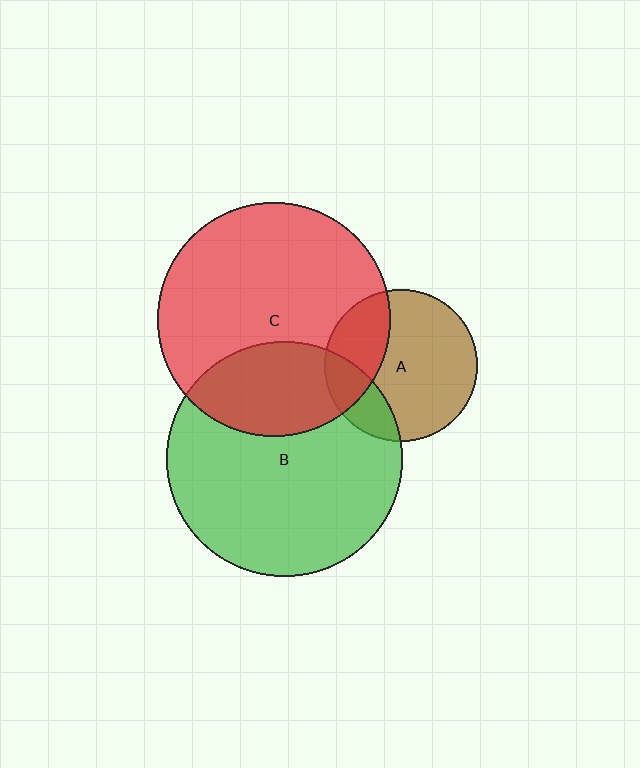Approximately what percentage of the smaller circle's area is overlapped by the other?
Approximately 30%.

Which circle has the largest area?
Circle B (green).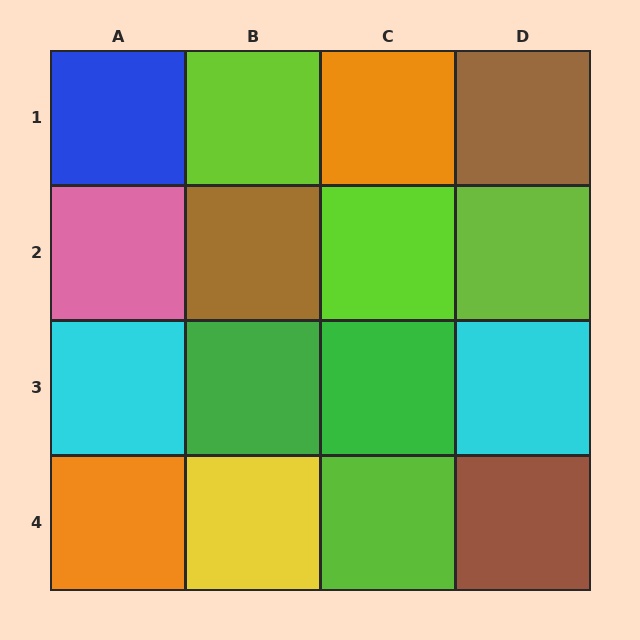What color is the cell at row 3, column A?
Cyan.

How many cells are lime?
4 cells are lime.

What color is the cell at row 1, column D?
Brown.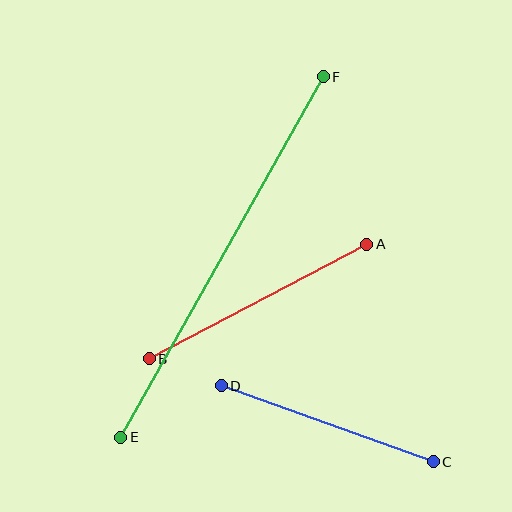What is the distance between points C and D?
The distance is approximately 225 pixels.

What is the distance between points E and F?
The distance is approximately 414 pixels.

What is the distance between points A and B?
The distance is approximately 246 pixels.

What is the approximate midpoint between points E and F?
The midpoint is at approximately (222, 257) pixels.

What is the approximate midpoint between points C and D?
The midpoint is at approximately (327, 424) pixels.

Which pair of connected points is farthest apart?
Points E and F are farthest apart.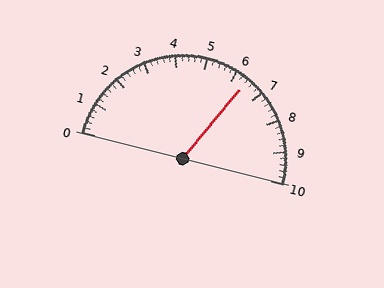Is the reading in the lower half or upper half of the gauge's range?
The reading is in the upper half of the range (0 to 10).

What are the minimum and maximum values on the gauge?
The gauge ranges from 0 to 10.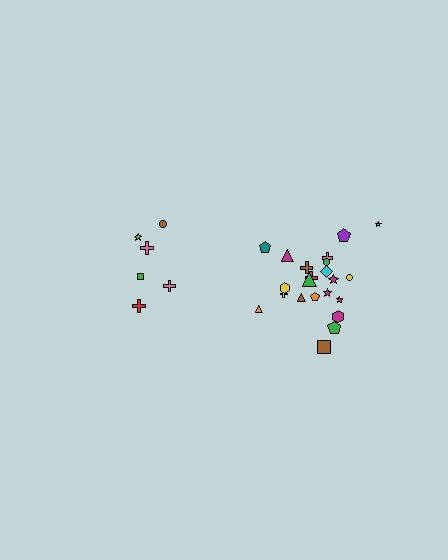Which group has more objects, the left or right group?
The right group.